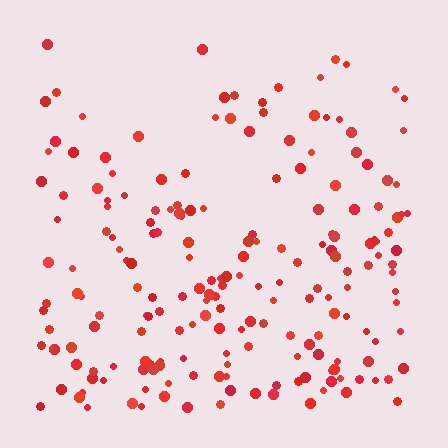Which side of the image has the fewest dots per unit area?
The top.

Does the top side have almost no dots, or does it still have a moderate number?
Still a moderate number, just noticeably fewer than the bottom.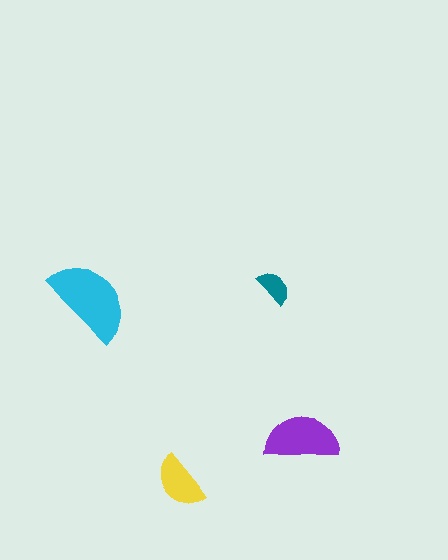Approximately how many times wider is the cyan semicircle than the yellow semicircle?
About 1.5 times wider.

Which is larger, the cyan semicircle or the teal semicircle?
The cyan one.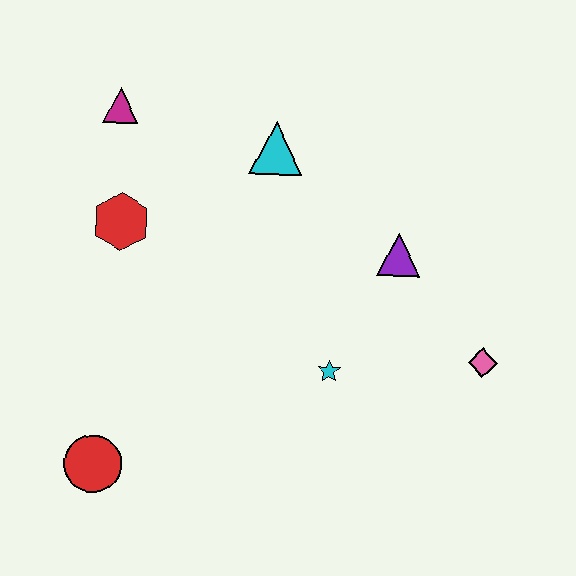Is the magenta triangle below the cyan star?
No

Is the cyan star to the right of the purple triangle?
No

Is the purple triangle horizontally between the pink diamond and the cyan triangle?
Yes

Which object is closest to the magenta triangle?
The red hexagon is closest to the magenta triangle.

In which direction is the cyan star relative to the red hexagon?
The cyan star is to the right of the red hexagon.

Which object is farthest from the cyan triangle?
The red circle is farthest from the cyan triangle.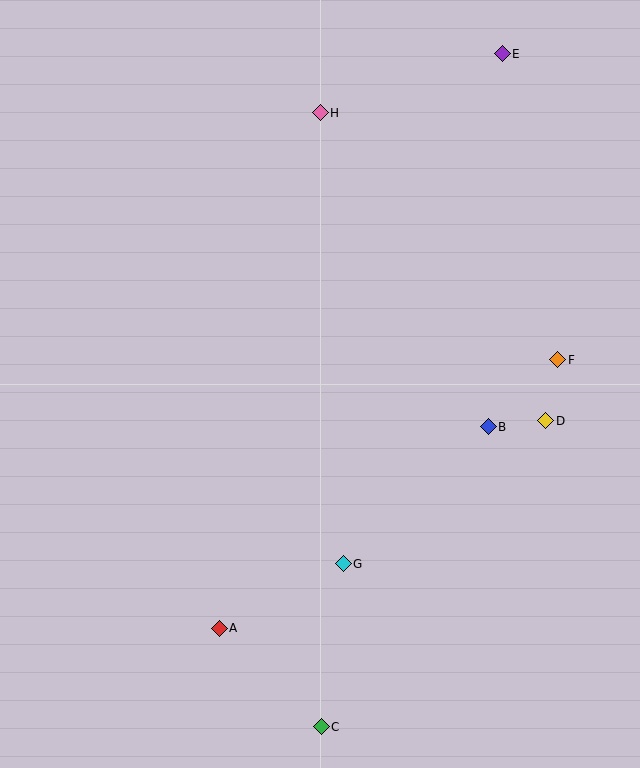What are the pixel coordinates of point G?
Point G is at (343, 564).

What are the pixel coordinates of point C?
Point C is at (321, 727).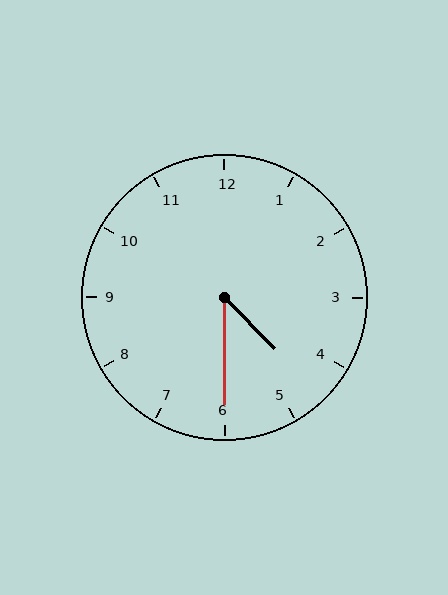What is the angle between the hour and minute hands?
Approximately 45 degrees.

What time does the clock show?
4:30.